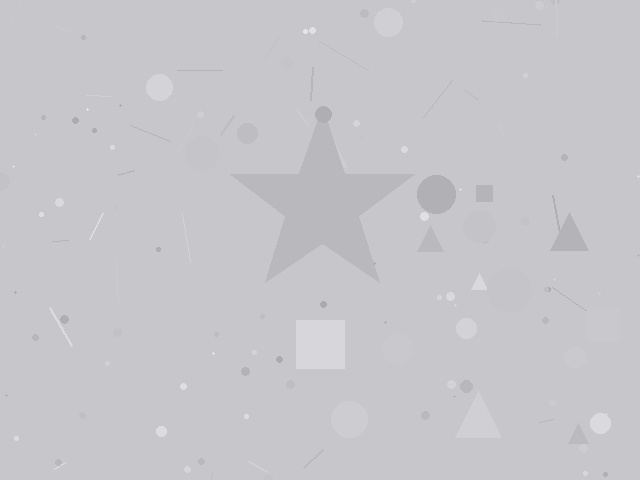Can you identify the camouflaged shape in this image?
The camouflaged shape is a star.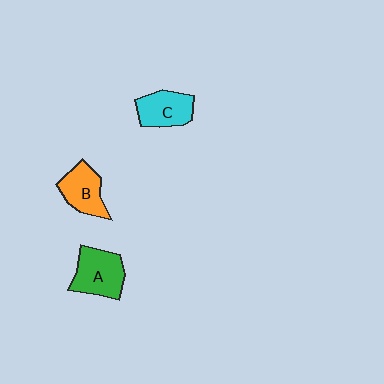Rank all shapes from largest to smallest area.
From largest to smallest: A (green), C (cyan), B (orange).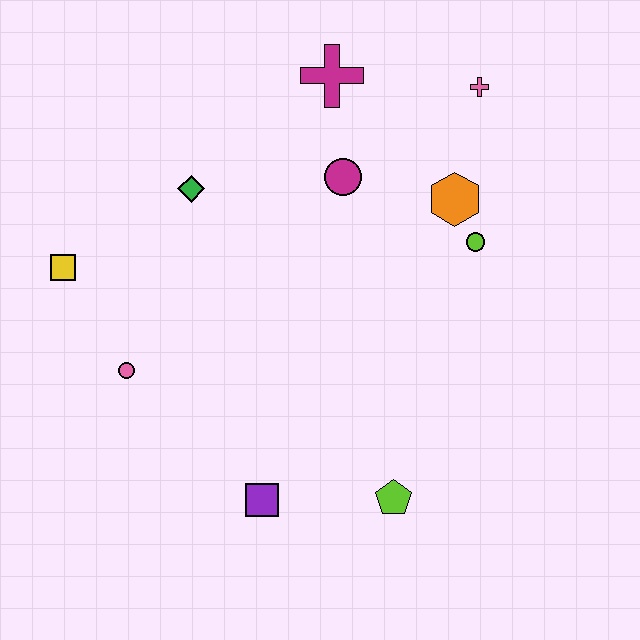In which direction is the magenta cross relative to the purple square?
The magenta cross is above the purple square.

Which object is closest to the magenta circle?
The magenta cross is closest to the magenta circle.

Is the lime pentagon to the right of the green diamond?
Yes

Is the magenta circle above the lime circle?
Yes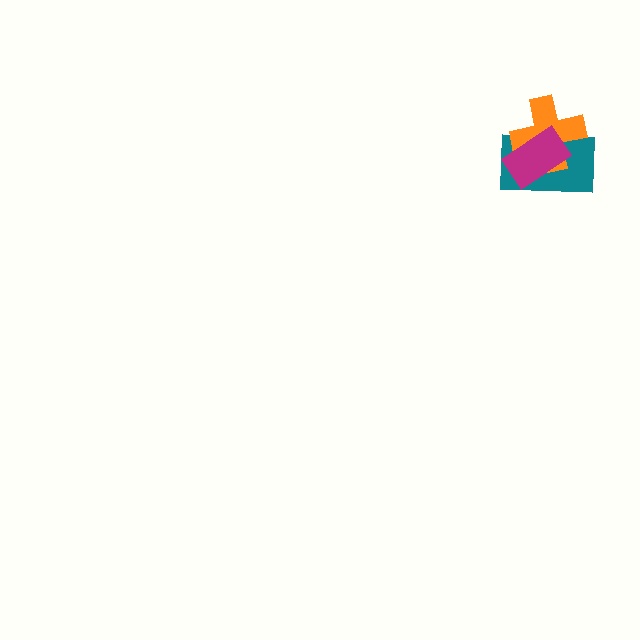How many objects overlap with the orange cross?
2 objects overlap with the orange cross.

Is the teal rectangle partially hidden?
Yes, it is partially covered by another shape.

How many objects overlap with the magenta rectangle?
2 objects overlap with the magenta rectangle.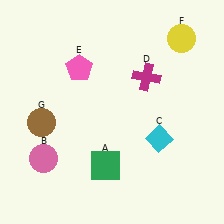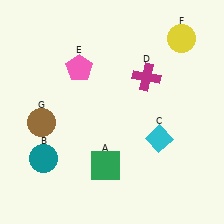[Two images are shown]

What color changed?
The circle (B) changed from pink in Image 1 to teal in Image 2.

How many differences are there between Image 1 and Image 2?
There is 1 difference between the two images.